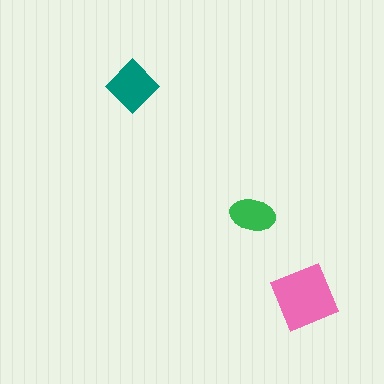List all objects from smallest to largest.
The green ellipse, the teal diamond, the pink square.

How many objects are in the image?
There are 3 objects in the image.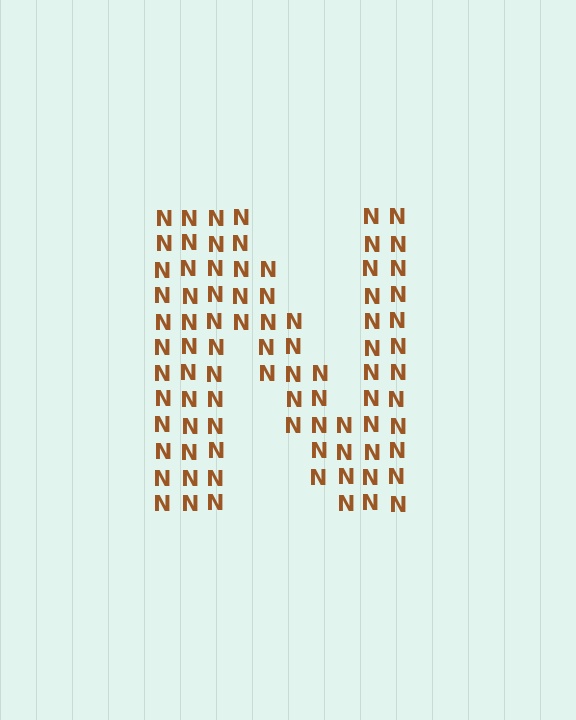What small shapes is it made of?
It is made of small letter N's.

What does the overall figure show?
The overall figure shows the letter N.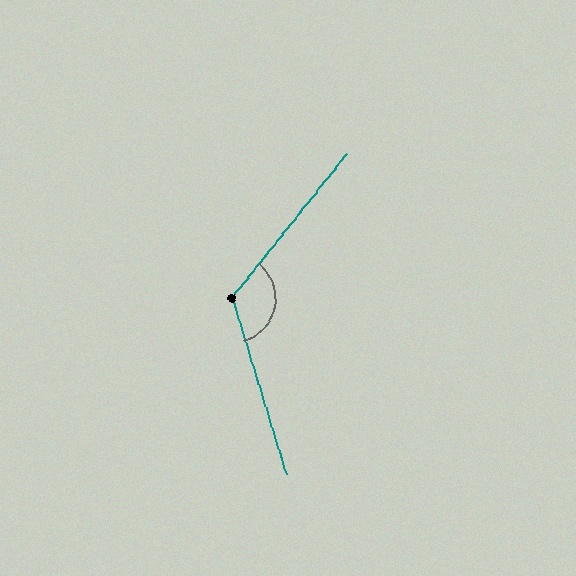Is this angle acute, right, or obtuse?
It is obtuse.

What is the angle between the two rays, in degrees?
Approximately 124 degrees.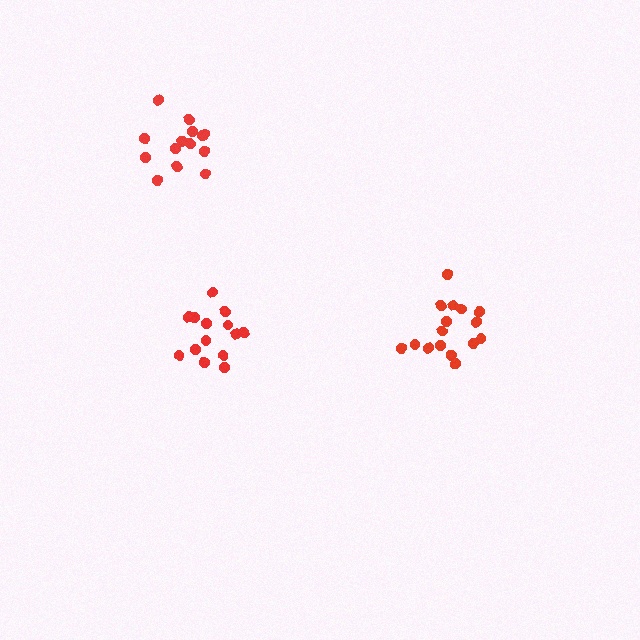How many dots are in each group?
Group 1: 16 dots, Group 2: 14 dots, Group 3: 14 dots (44 total).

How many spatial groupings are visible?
There are 3 spatial groupings.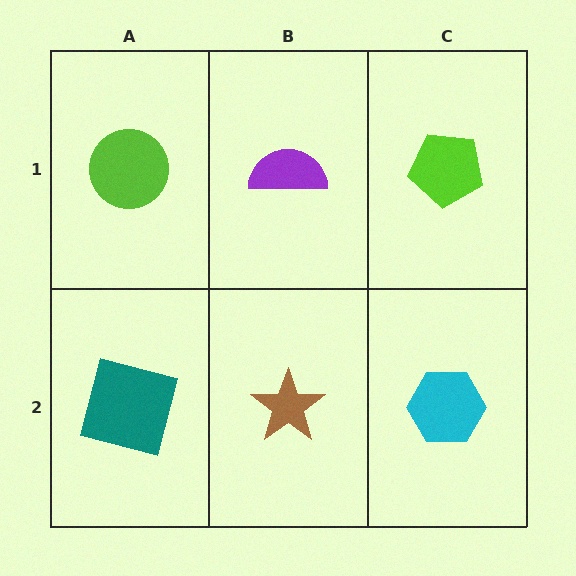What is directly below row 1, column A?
A teal square.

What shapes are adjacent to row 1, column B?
A brown star (row 2, column B), a lime circle (row 1, column A), a lime pentagon (row 1, column C).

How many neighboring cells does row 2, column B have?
3.